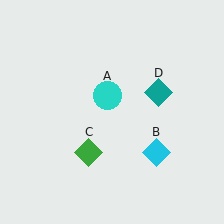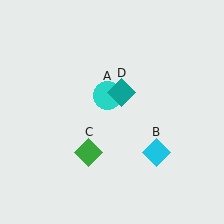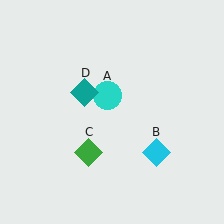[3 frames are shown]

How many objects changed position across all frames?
1 object changed position: teal diamond (object D).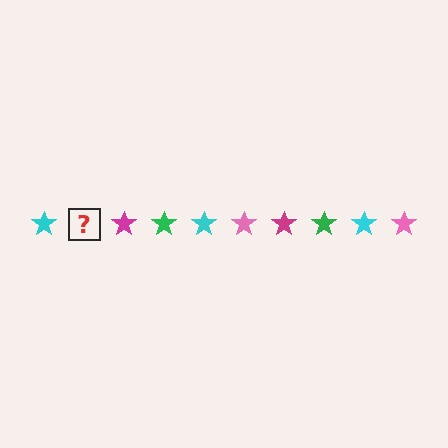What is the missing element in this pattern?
The missing element is a pink star.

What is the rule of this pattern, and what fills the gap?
The rule is that the pattern cycles through cyan, pink, magenta, green stars. The gap should be filled with a pink star.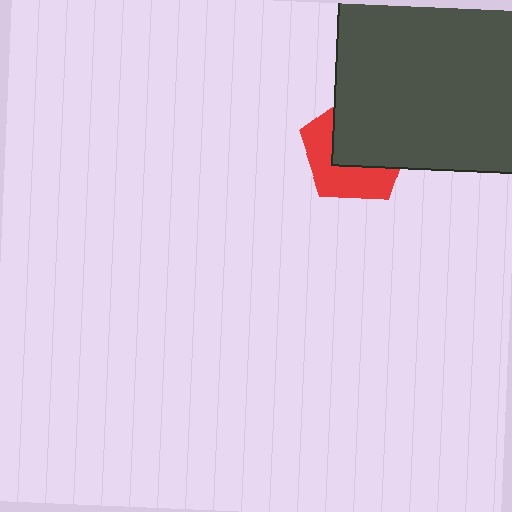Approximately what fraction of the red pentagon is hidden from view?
Roughly 55% of the red pentagon is hidden behind the dark gray square.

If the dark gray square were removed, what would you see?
You would see the complete red pentagon.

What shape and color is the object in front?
The object in front is a dark gray square.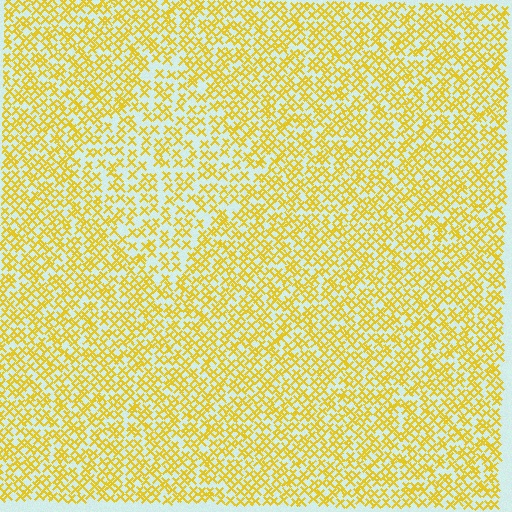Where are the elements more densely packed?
The elements are more densely packed outside the diamond boundary.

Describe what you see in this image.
The image contains small yellow elements arranged at two different densities. A diamond-shaped region is visible where the elements are less densely packed than the surrounding area.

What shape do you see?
I see a diamond.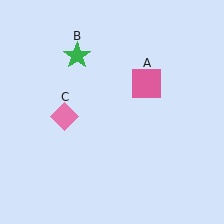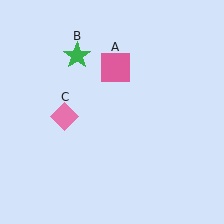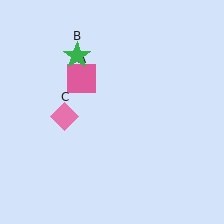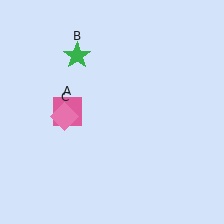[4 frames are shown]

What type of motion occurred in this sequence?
The pink square (object A) rotated counterclockwise around the center of the scene.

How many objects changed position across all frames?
1 object changed position: pink square (object A).